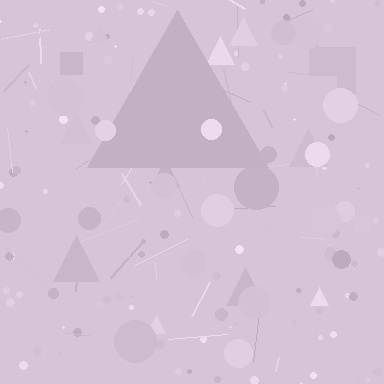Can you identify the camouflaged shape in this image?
The camouflaged shape is a triangle.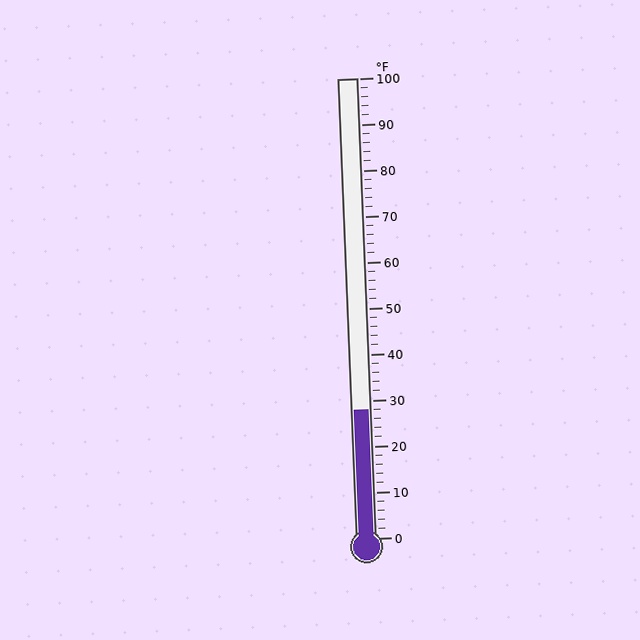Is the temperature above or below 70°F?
The temperature is below 70°F.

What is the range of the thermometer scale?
The thermometer scale ranges from 0°F to 100°F.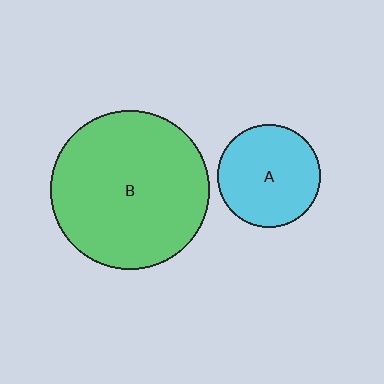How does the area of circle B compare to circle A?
Approximately 2.4 times.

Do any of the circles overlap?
No, none of the circles overlap.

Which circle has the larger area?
Circle B (green).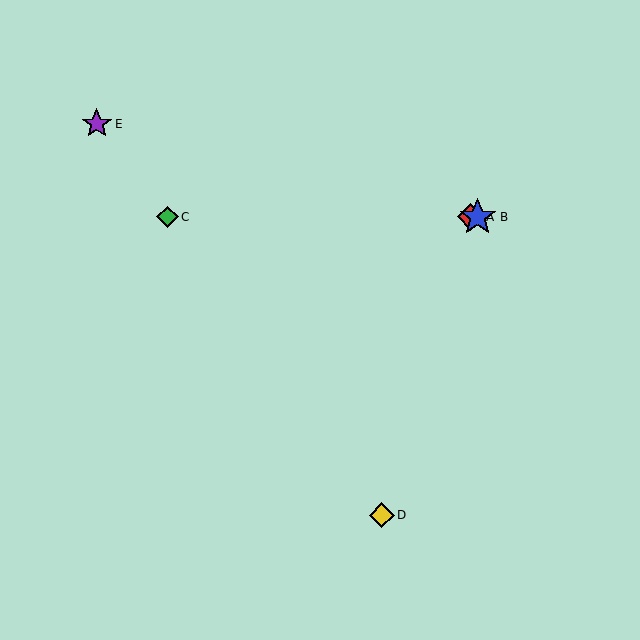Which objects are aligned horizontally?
Objects A, B, C are aligned horizontally.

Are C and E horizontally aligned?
No, C is at y≈217 and E is at y≈124.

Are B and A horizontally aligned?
Yes, both are at y≈217.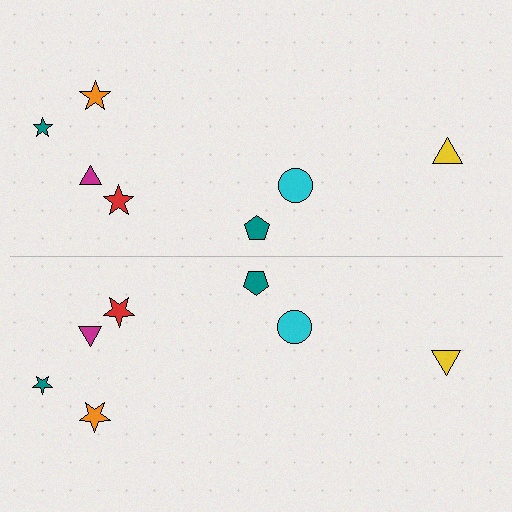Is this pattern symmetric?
Yes, this pattern has bilateral (reflection) symmetry.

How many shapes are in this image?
There are 14 shapes in this image.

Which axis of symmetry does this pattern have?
The pattern has a horizontal axis of symmetry running through the center of the image.